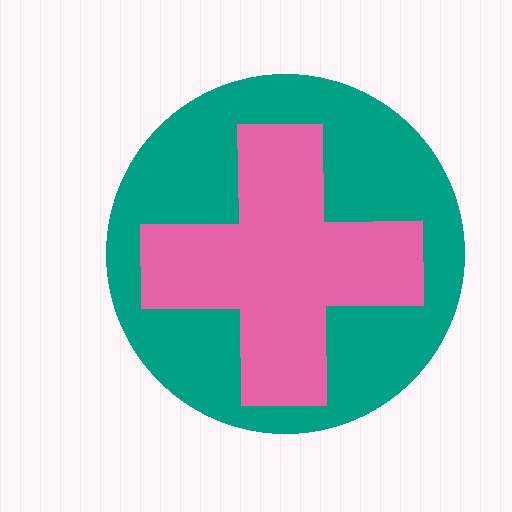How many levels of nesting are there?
2.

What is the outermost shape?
The teal circle.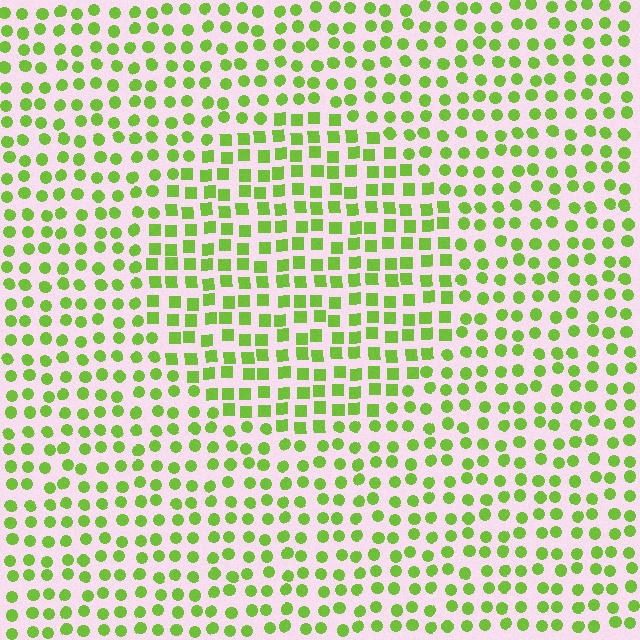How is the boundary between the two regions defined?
The boundary is defined by a change in element shape: squares inside vs. circles outside. All elements share the same color and spacing.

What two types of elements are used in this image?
The image uses squares inside the circle region and circles outside it.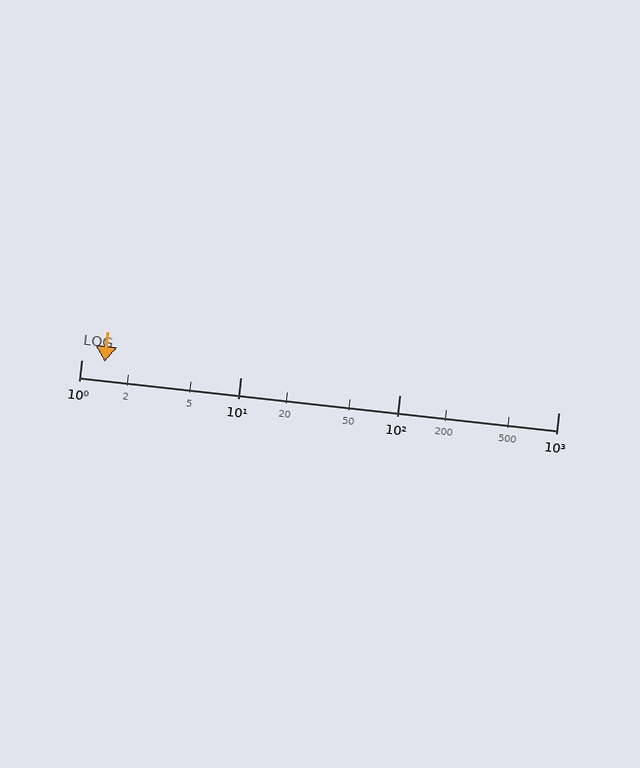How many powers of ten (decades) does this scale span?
The scale spans 3 decades, from 1 to 1000.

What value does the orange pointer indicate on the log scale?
The pointer indicates approximately 1.4.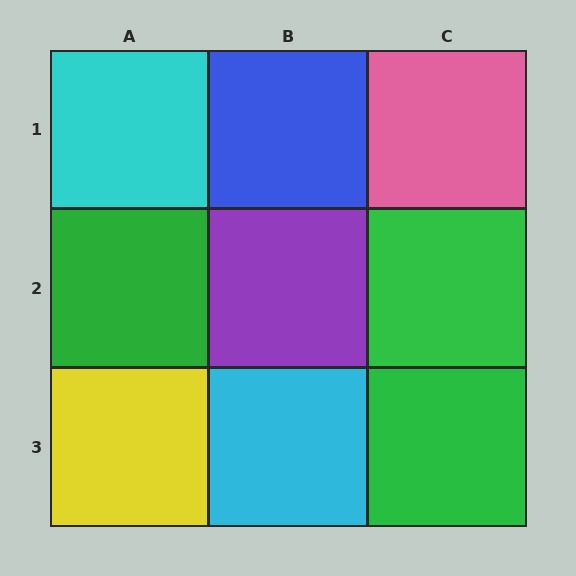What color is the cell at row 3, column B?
Cyan.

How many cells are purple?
1 cell is purple.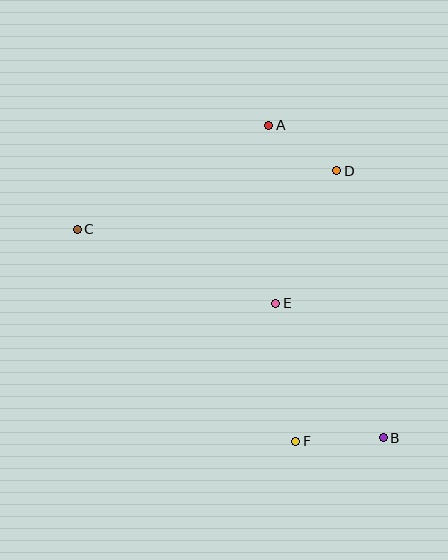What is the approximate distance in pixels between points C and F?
The distance between C and F is approximately 304 pixels.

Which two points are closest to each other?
Points A and D are closest to each other.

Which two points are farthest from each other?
Points B and C are farthest from each other.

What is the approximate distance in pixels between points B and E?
The distance between B and E is approximately 172 pixels.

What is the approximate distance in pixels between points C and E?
The distance between C and E is approximately 212 pixels.